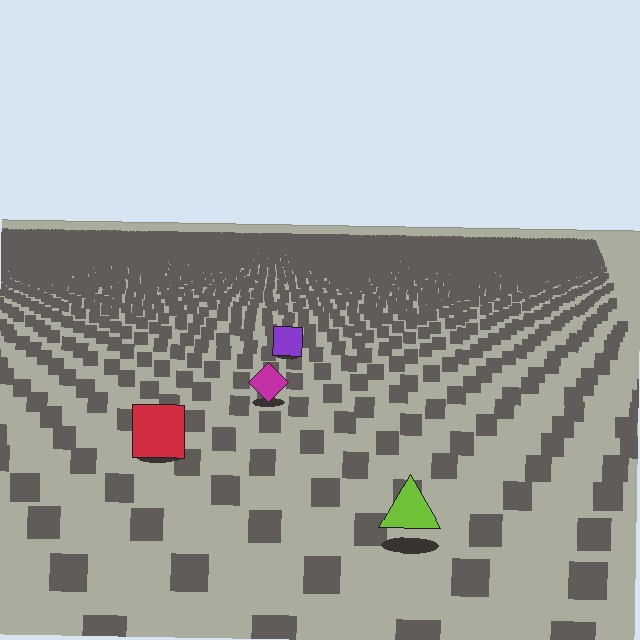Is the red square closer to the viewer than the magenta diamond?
Yes. The red square is closer — you can tell from the texture gradient: the ground texture is coarser near it.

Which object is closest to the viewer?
The lime triangle is closest. The texture marks near it are larger and more spread out.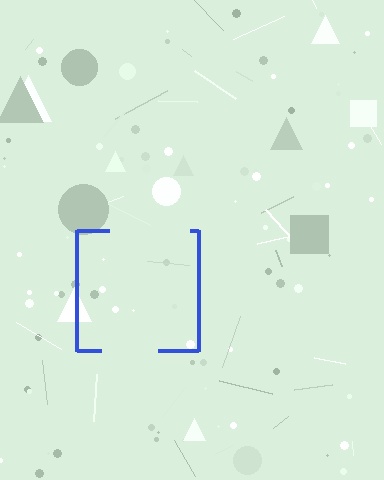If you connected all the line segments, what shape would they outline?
They would outline a square.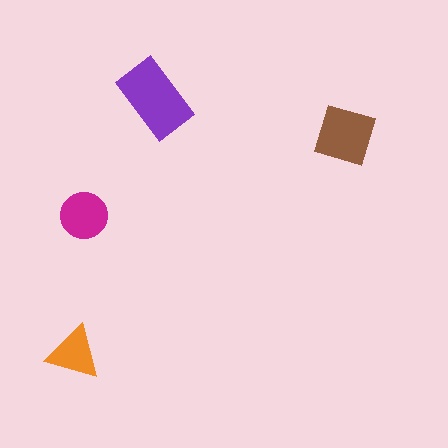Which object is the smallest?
The orange triangle.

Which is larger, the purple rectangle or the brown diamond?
The purple rectangle.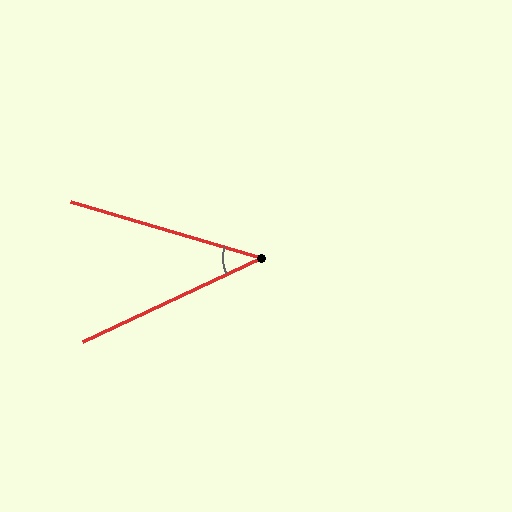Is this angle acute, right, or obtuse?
It is acute.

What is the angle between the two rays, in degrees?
Approximately 42 degrees.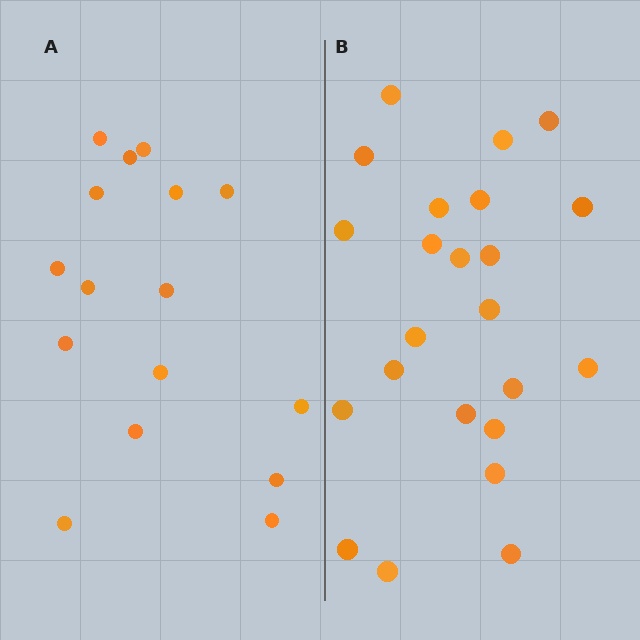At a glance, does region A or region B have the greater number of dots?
Region B (the right region) has more dots.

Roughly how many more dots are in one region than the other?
Region B has roughly 8 or so more dots than region A.